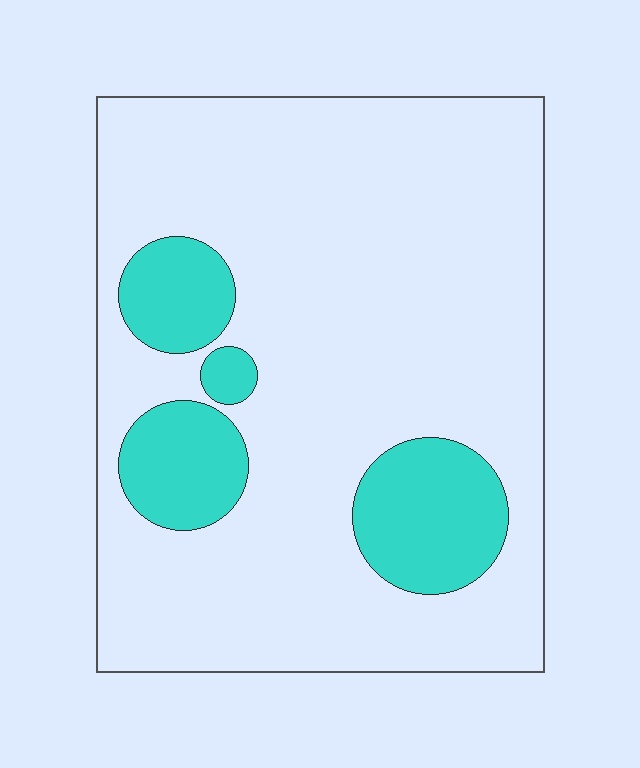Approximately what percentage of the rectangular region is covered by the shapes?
Approximately 20%.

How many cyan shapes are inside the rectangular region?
4.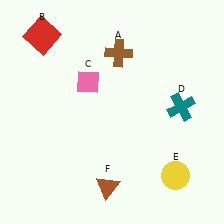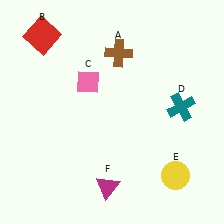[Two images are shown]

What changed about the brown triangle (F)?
In Image 1, F is brown. In Image 2, it changed to magenta.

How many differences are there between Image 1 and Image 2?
There is 1 difference between the two images.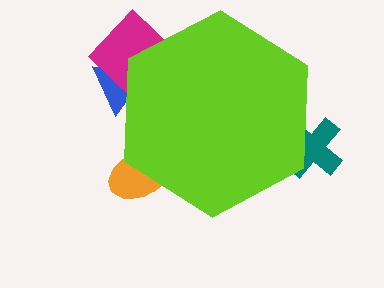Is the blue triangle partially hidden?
Yes, the blue triangle is partially hidden behind the lime hexagon.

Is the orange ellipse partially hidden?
Yes, the orange ellipse is partially hidden behind the lime hexagon.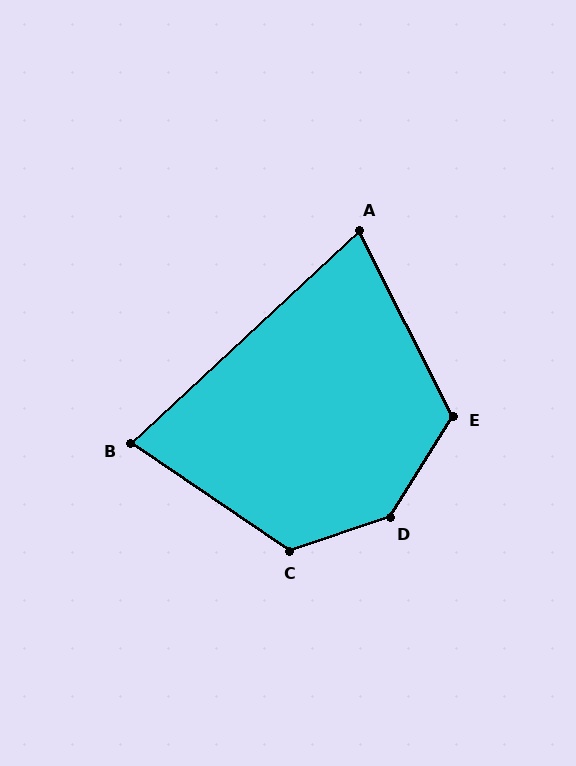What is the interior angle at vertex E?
Approximately 121 degrees (obtuse).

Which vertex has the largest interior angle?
D, at approximately 141 degrees.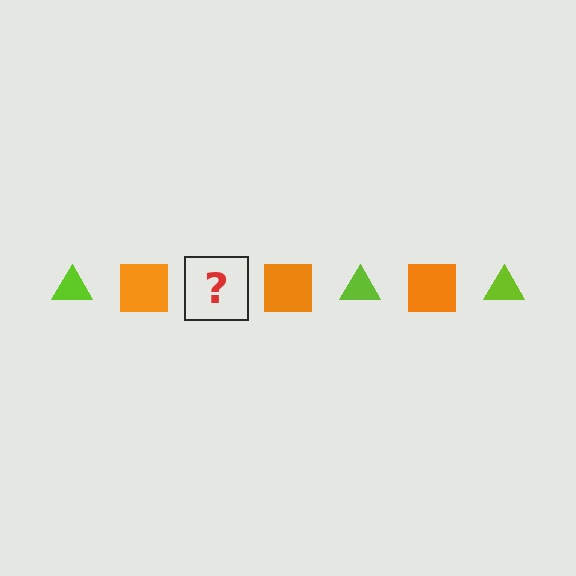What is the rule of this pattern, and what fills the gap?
The rule is that the pattern alternates between lime triangle and orange square. The gap should be filled with a lime triangle.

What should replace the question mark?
The question mark should be replaced with a lime triangle.